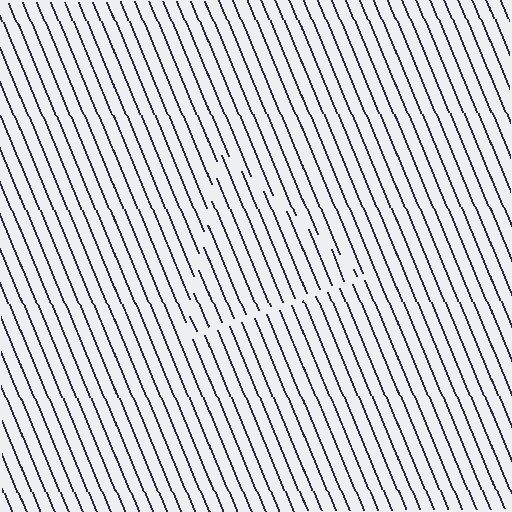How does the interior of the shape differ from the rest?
The interior of the shape contains the same grating, shifted by half a period — the contour is defined by the phase discontinuity where line-ends from the inner and outer gratings abut.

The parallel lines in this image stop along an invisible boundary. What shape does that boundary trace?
An illusory triangle. The interior of the shape contains the same grating, shifted by half a period — the contour is defined by the phase discontinuity where line-ends from the inner and outer gratings abut.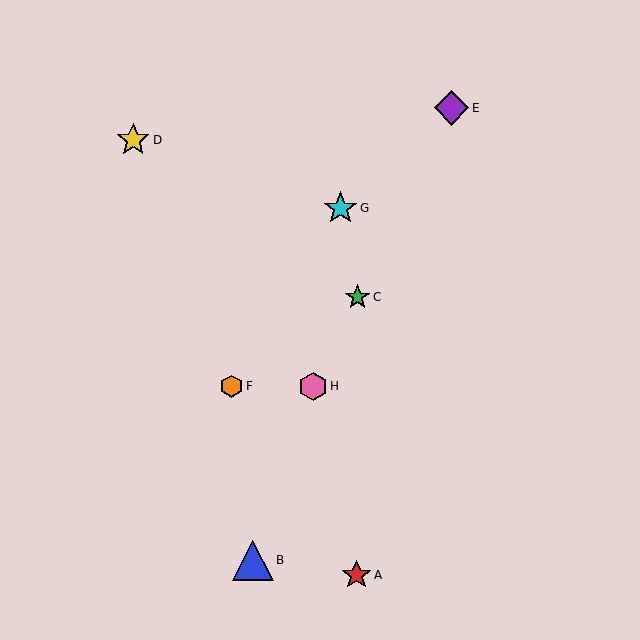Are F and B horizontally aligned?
No, F is at y≈386 and B is at y≈560.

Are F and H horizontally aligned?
Yes, both are at y≈386.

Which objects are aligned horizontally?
Objects F, H are aligned horizontally.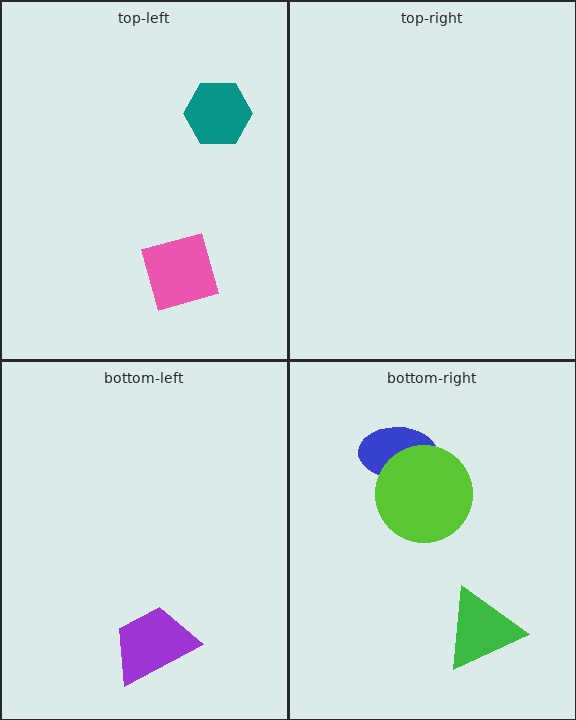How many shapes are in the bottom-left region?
1.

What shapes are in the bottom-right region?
The blue ellipse, the green triangle, the lime circle.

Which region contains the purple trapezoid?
The bottom-left region.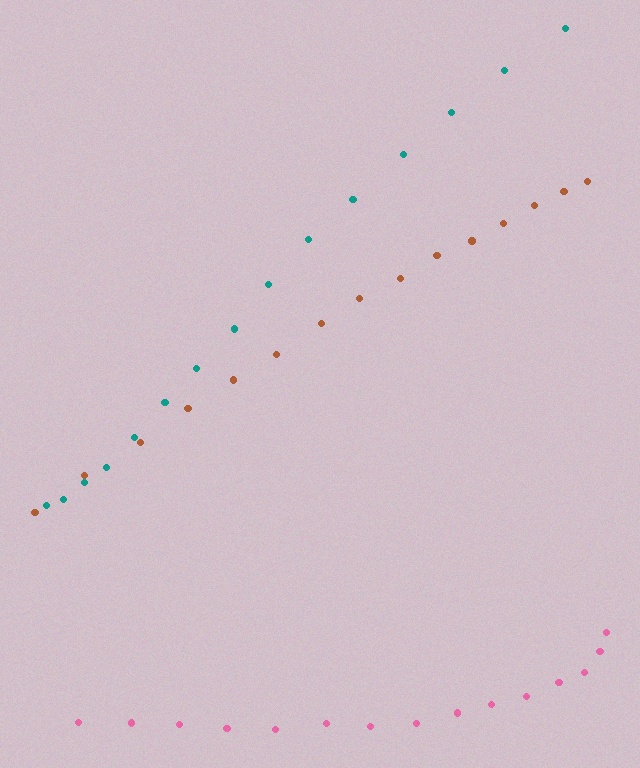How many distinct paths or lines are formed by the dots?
There are 3 distinct paths.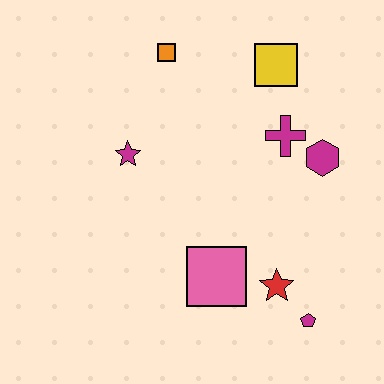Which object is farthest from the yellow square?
The magenta pentagon is farthest from the yellow square.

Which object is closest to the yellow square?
The magenta cross is closest to the yellow square.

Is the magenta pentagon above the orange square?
No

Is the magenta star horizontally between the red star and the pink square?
No